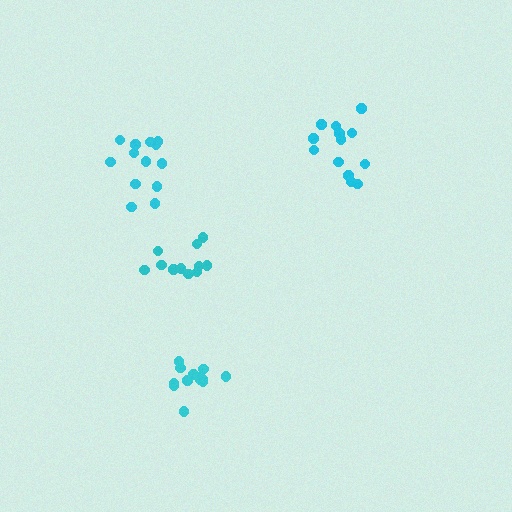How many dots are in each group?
Group 1: 12 dots, Group 2: 13 dots, Group 3: 13 dots, Group 4: 13 dots (51 total).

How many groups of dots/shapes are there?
There are 4 groups.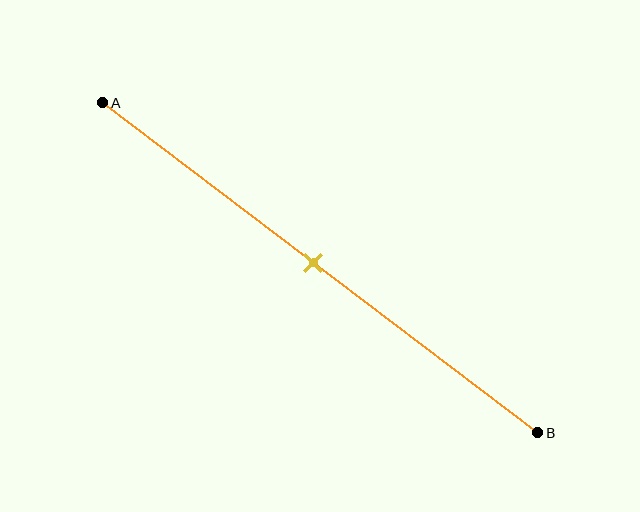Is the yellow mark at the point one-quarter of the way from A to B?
No, the mark is at about 50% from A, not at the 25% one-quarter point.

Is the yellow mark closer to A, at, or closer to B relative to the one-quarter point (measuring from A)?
The yellow mark is closer to point B than the one-quarter point of segment AB.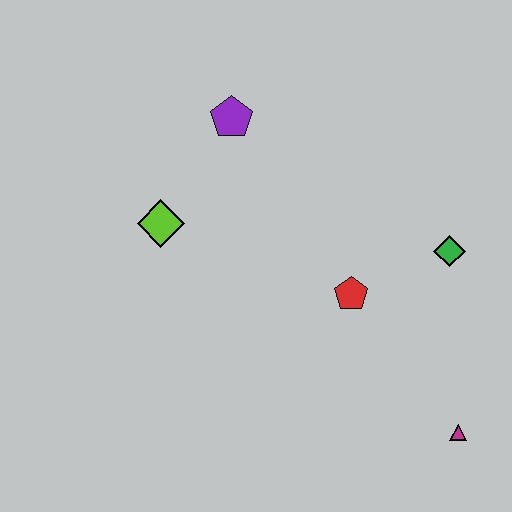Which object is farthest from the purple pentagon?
The magenta triangle is farthest from the purple pentagon.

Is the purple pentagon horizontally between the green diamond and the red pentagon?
No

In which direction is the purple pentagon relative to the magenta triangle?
The purple pentagon is above the magenta triangle.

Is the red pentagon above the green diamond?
No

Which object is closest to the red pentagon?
The green diamond is closest to the red pentagon.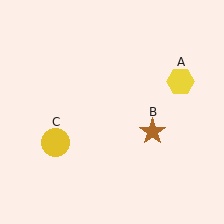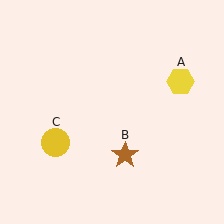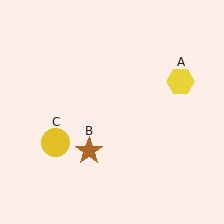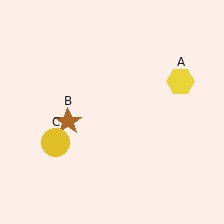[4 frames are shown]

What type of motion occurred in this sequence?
The brown star (object B) rotated clockwise around the center of the scene.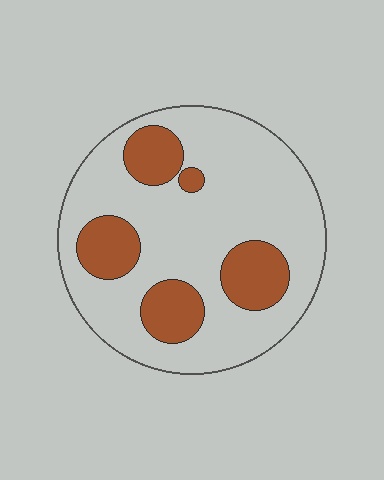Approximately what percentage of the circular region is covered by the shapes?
Approximately 25%.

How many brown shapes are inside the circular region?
5.